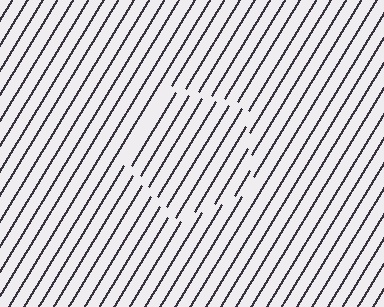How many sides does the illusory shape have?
5 sides — the line-ends trace a pentagon.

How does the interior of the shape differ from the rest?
The interior of the shape contains the same grating, shifted by half a period — the contour is defined by the phase discontinuity where line-ends from the inner and outer gratings abut.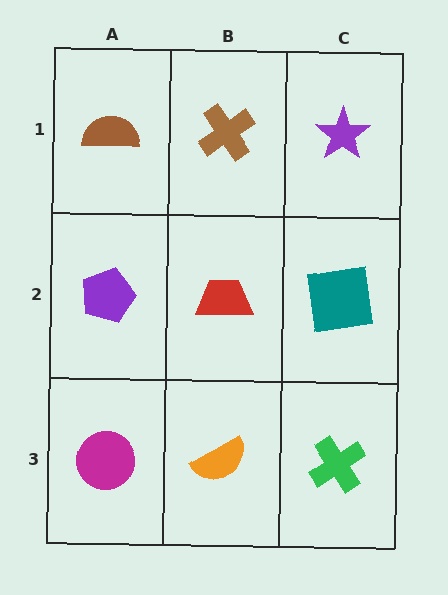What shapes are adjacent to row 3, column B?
A red trapezoid (row 2, column B), a magenta circle (row 3, column A), a green cross (row 3, column C).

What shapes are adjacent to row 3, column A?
A purple pentagon (row 2, column A), an orange semicircle (row 3, column B).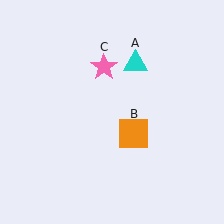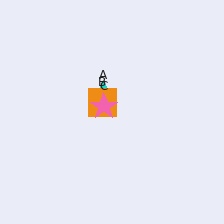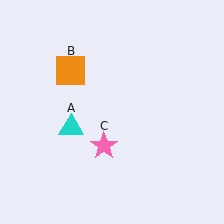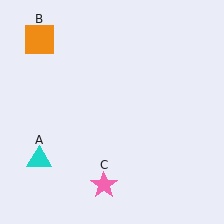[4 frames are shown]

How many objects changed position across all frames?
3 objects changed position: cyan triangle (object A), orange square (object B), pink star (object C).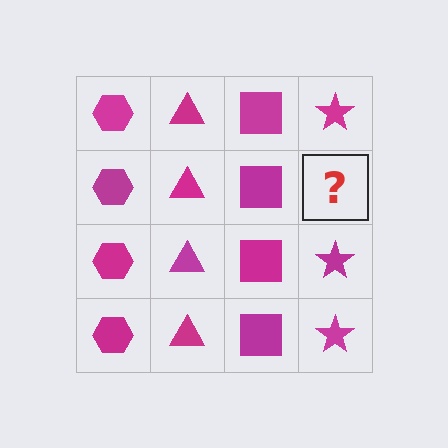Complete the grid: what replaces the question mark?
The question mark should be replaced with a magenta star.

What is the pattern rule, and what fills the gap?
The rule is that each column has a consistent shape. The gap should be filled with a magenta star.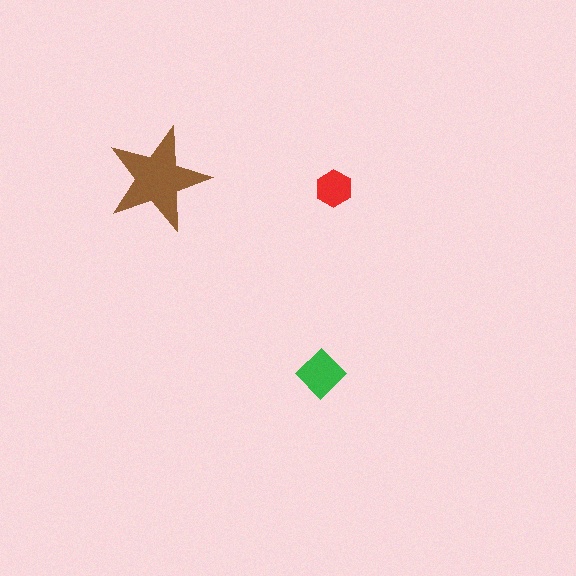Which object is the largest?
The brown star.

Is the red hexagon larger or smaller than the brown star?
Smaller.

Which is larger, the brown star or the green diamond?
The brown star.